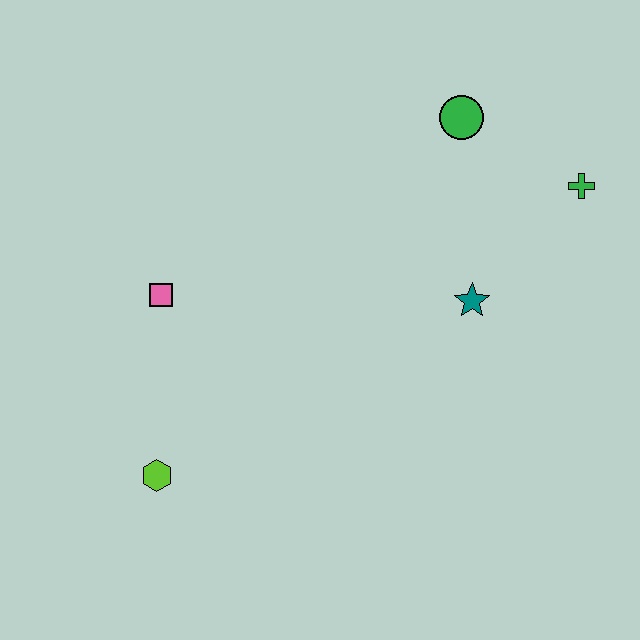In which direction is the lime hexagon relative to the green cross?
The lime hexagon is to the left of the green cross.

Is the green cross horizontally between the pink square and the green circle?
No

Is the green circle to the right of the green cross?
No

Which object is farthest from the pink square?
The green cross is farthest from the pink square.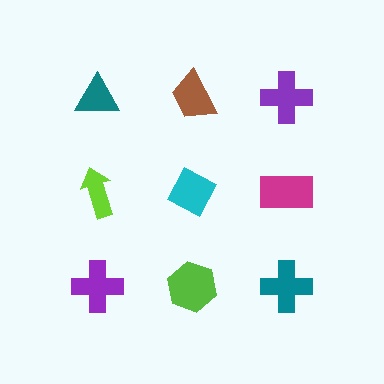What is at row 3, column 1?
A purple cross.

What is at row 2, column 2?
A cyan diamond.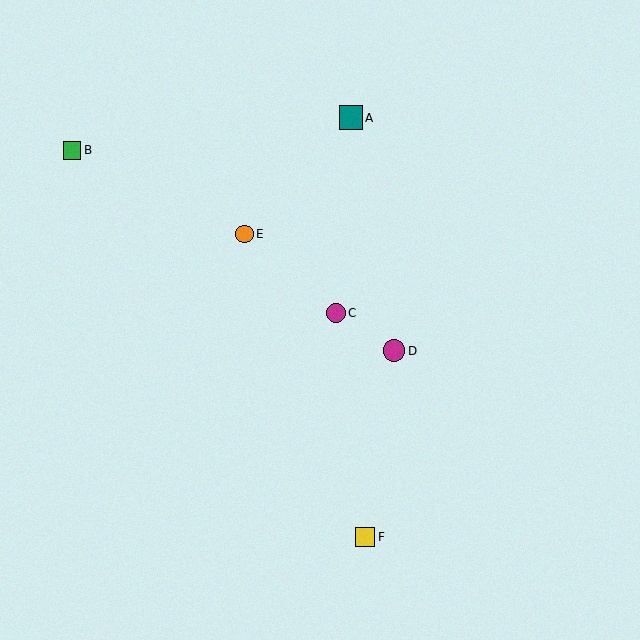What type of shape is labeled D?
Shape D is a magenta circle.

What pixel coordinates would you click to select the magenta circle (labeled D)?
Click at (394, 351) to select the magenta circle D.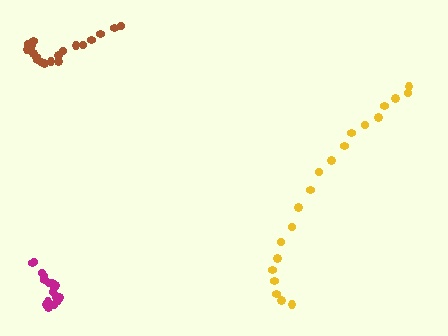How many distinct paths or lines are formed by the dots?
There are 3 distinct paths.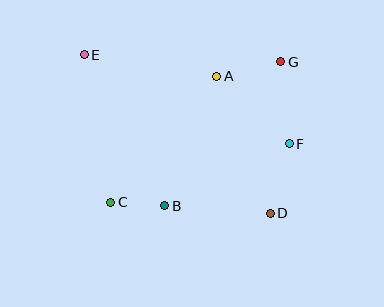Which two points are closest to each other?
Points B and C are closest to each other.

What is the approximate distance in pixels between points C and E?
The distance between C and E is approximately 150 pixels.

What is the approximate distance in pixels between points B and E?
The distance between B and E is approximately 171 pixels.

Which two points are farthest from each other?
Points D and E are farthest from each other.